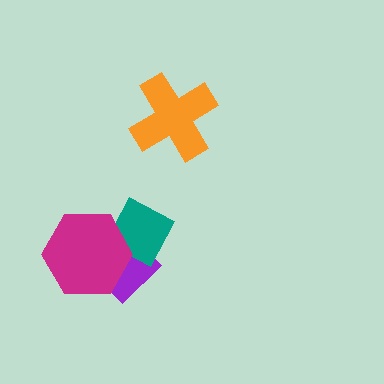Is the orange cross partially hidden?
No, no other shape covers it.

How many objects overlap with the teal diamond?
2 objects overlap with the teal diamond.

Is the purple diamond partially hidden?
Yes, it is partially covered by another shape.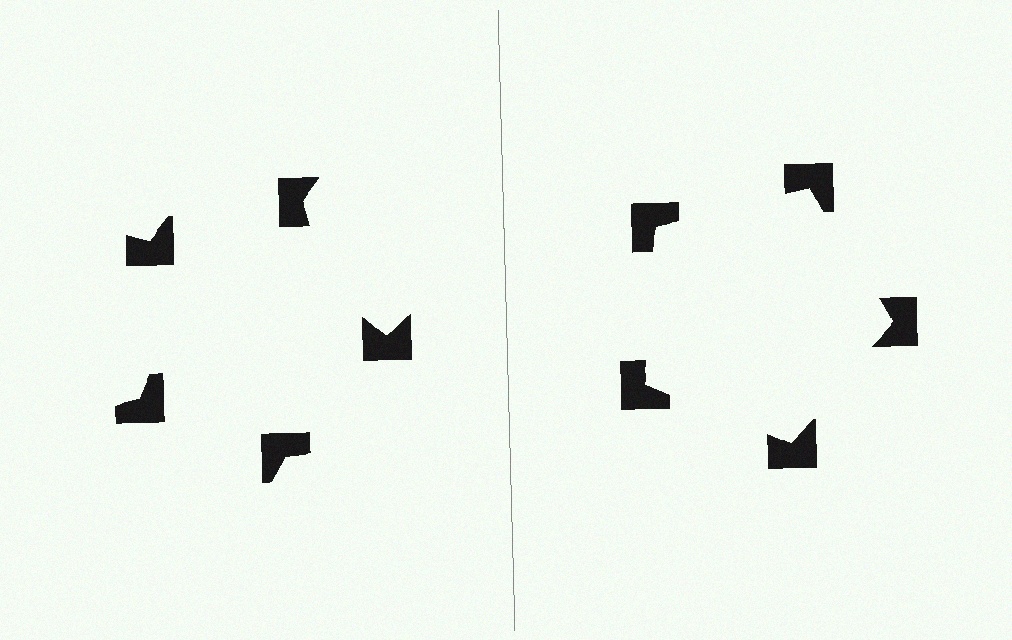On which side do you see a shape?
An illusory pentagon appears on the right side. On the left side the wedge cuts are rotated, so no coherent shape forms.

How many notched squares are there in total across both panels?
10 — 5 on each side.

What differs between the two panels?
The notched squares are positioned identically on both sides; only the wedge orientations differ. On the right they align to a pentagon; on the left they are misaligned.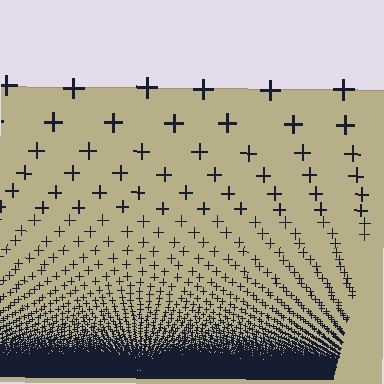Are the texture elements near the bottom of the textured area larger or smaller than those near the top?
Smaller. The gradient is inverted — elements near the bottom are smaller and denser.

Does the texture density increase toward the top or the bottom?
Density increases toward the bottom.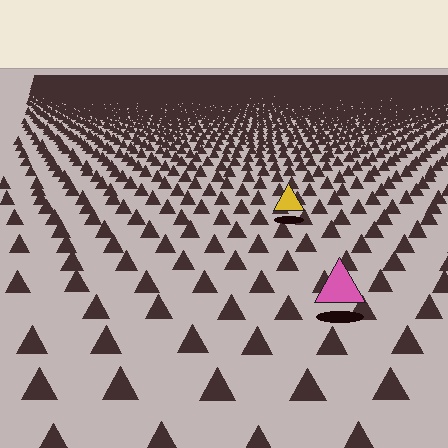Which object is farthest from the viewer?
The yellow triangle is farthest from the viewer. It appears smaller and the ground texture around it is denser.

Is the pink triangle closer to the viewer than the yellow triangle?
Yes. The pink triangle is closer — you can tell from the texture gradient: the ground texture is coarser near it.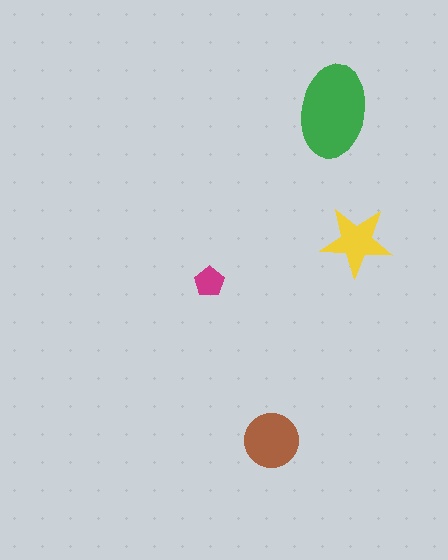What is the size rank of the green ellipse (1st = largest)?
1st.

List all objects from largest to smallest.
The green ellipse, the brown circle, the yellow star, the magenta pentagon.